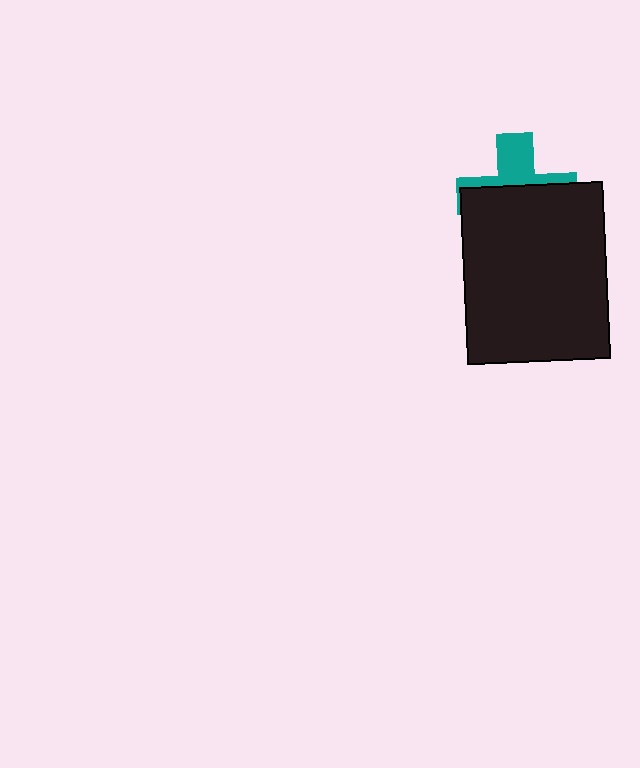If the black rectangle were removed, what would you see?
You would see the complete teal cross.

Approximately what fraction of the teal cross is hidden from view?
Roughly 64% of the teal cross is hidden behind the black rectangle.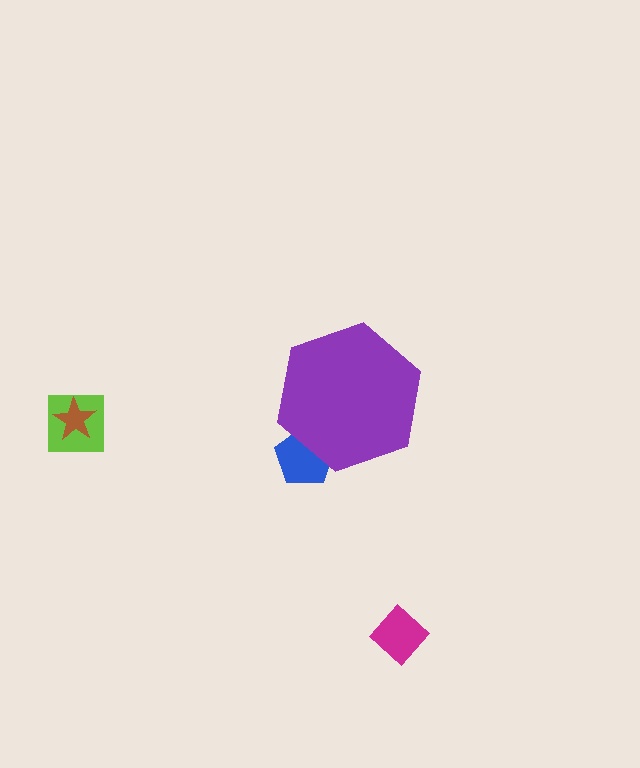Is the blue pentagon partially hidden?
Yes, the blue pentagon is partially hidden behind the purple hexagon.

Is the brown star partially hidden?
No, the brown star is fully visible.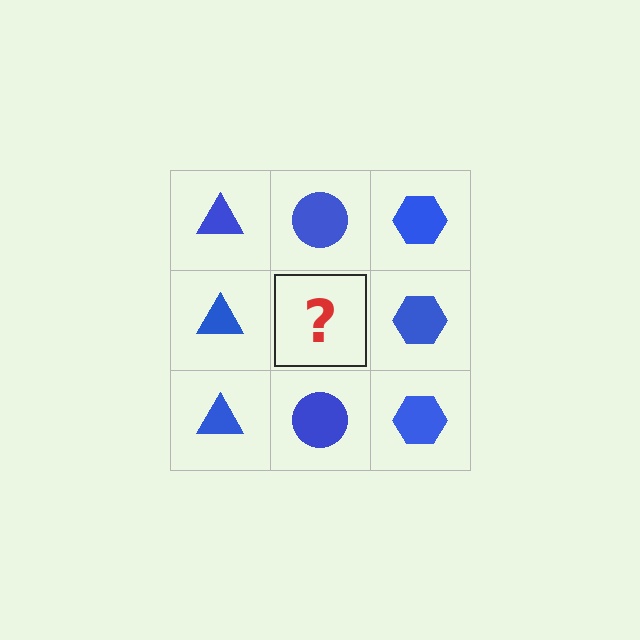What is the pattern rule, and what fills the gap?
The rule is that each column has a consistent shape. The gap should be filled with a blue circle.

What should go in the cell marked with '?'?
The missing cell should contain a blue circle.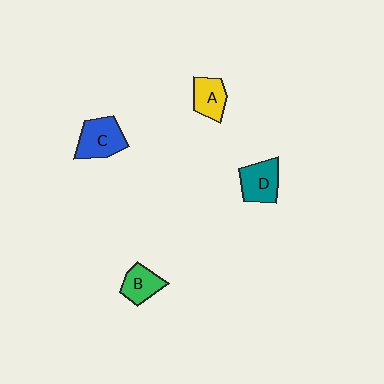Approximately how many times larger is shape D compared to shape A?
Approximately 1.2 times.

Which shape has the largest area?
Shape C (blue).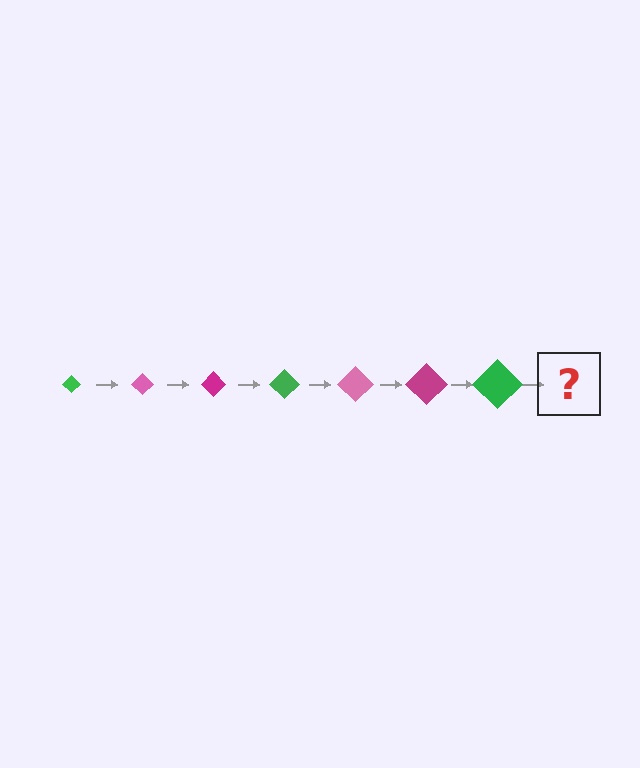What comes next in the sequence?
The next element should be a pink diamond, larger than the previous one.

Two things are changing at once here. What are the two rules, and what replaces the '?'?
The two rules are that the diamond grows larger each step and the color cycles through green, pink, and magenta. The '?' should be a pink diamond, larger than the previous one.